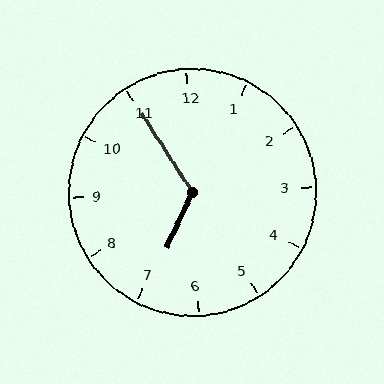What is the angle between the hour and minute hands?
Approximately 122 degrees.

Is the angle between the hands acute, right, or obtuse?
It is obtuse.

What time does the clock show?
6:55.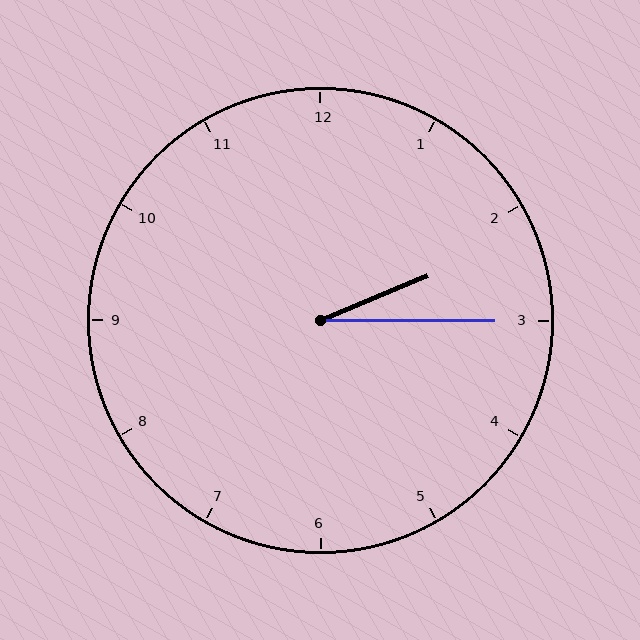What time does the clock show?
2:15.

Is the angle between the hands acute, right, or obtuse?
It is acute.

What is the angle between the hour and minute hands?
Approximately 22 degrees.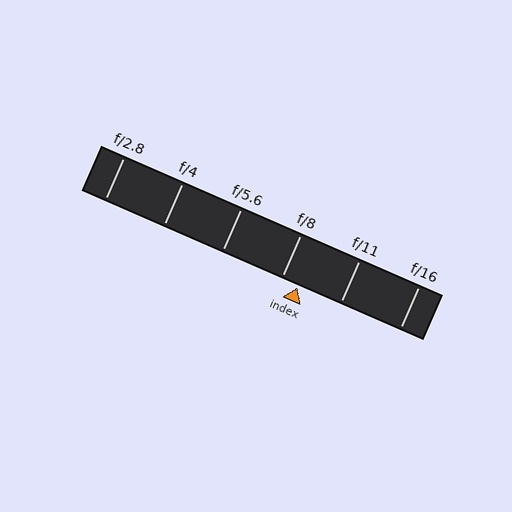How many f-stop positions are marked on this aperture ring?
There are 6 f-stop positions marked.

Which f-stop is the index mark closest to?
The index mark is closest to f/8.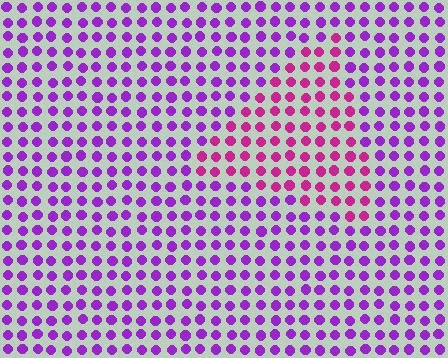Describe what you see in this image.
The image is filled with small purple elements in a uniform arrangement. A triangle-shaped region is visible where the elements are tinted to a slightly different hue, forming a subtle color boundary.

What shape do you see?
I see a triangle.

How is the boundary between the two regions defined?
The boundary is defined purely by a slight shift in hue (about 37 degrees). Spacing, size, and orientation are identical on both sides.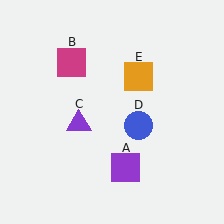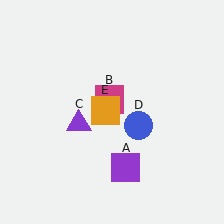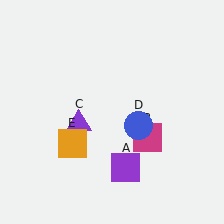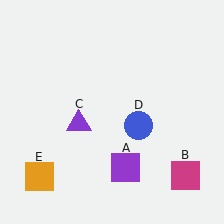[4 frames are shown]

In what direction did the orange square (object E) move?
The orange square (object E) moved down and to the left.